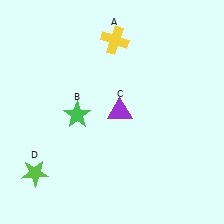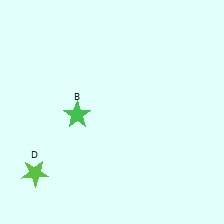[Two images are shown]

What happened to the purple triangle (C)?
The purple triangle (C) was removed in Image 2. It was in the top-right area of Image 1.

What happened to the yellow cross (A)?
The yellow cross (A) was removed in Image 2. It was in the top-right area of Image 1.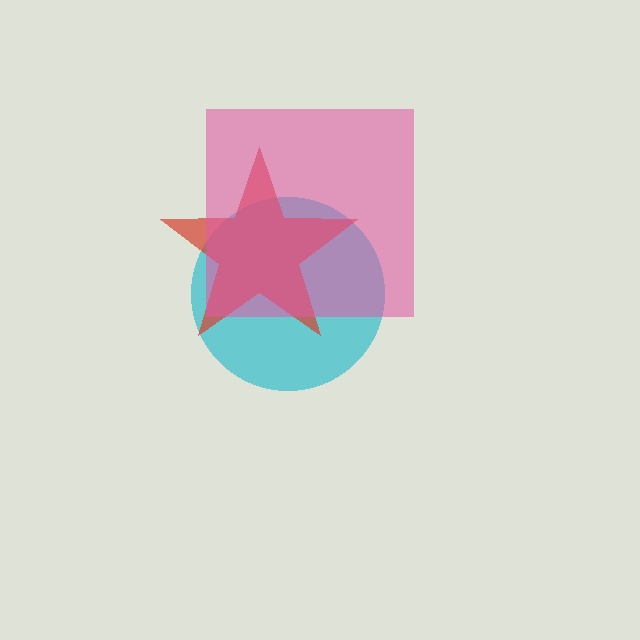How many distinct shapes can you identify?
There are 3 distinct shapes: a cyan circle, a red star, a pink square.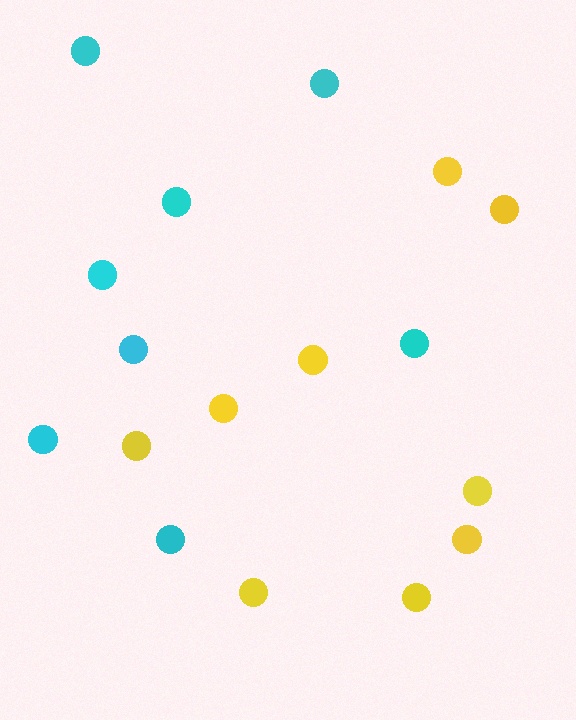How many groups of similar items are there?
There are 2 groups: one group of cyan circles (8) and one group of yellow circles (9).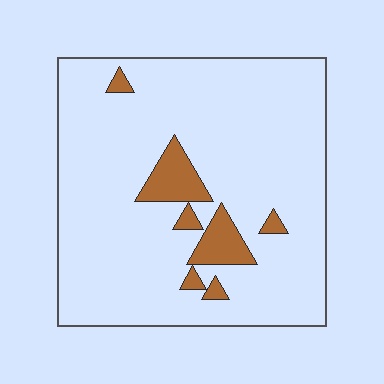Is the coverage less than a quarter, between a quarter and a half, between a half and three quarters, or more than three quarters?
Less than a quarter.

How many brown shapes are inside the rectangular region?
7.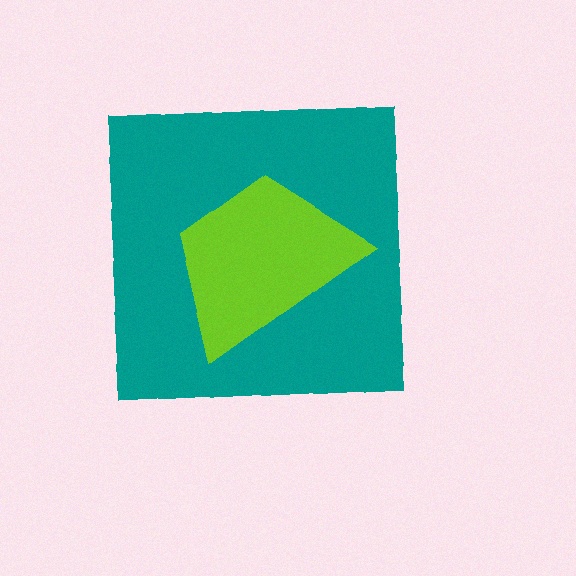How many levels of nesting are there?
2.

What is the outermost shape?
The teal square.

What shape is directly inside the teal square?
The lime trapezoid.